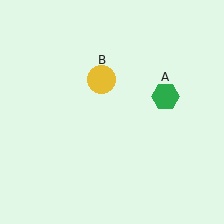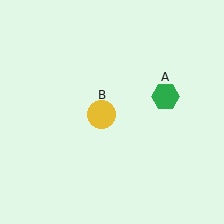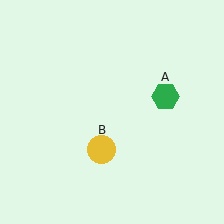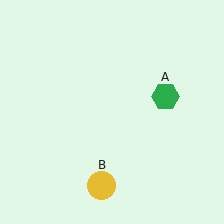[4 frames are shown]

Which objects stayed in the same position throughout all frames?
Green hexagon (object A) remained stationary.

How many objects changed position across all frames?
1 object changed position: yellow circle (object B).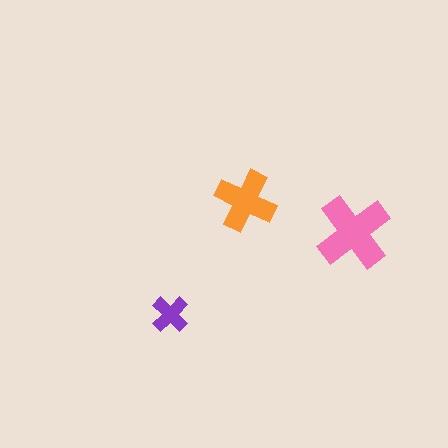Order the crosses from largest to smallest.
the pink one, the orange one, the purple one.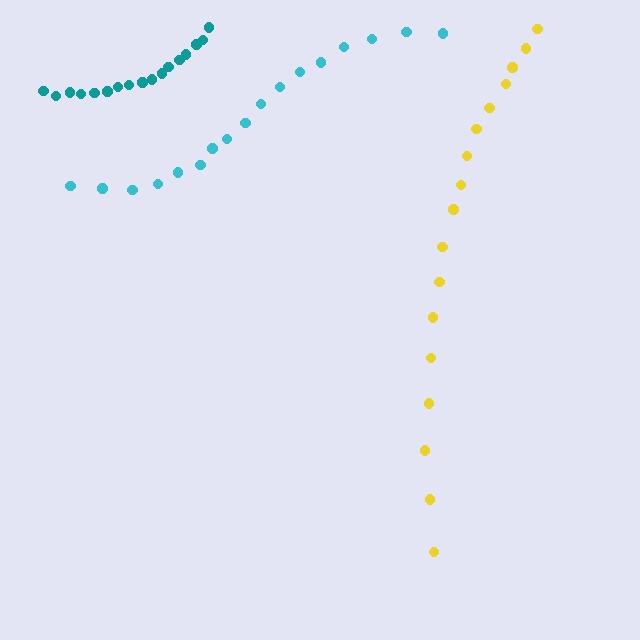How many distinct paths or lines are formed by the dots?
There are 3 distinct paths.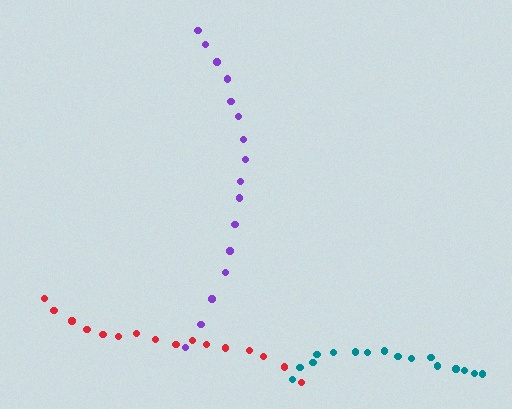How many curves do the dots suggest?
There are 3 distinct paths.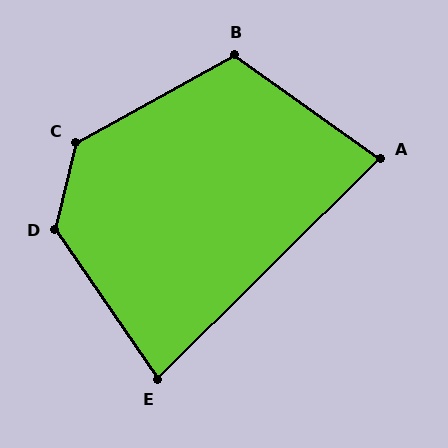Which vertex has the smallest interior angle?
E, at approximately 80 degrees.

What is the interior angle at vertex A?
Approximately 80 degrees (acute).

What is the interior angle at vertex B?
Approximately 116 degrees (obtuse).